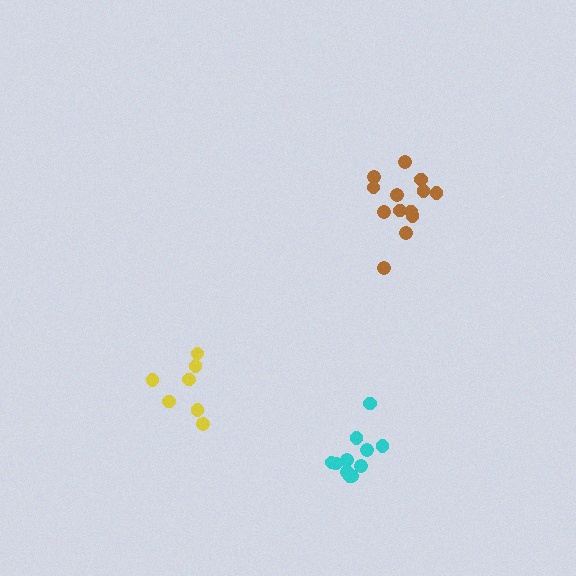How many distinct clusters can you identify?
There are 3 distinct clusters.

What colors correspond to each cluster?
The clusters are colored: yellow, cyan, brown.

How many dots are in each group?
Group 1: 7 dots, Group 2: 11 dots, Group 3: 13 dots (31 total).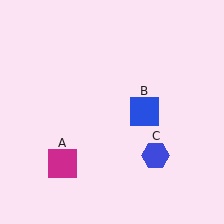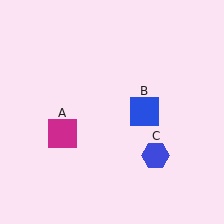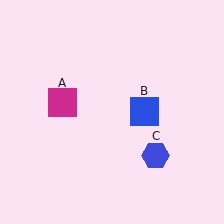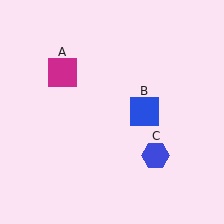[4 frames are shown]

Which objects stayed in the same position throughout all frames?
Blue square (object B) and blue hexagon (object C) remained stationary.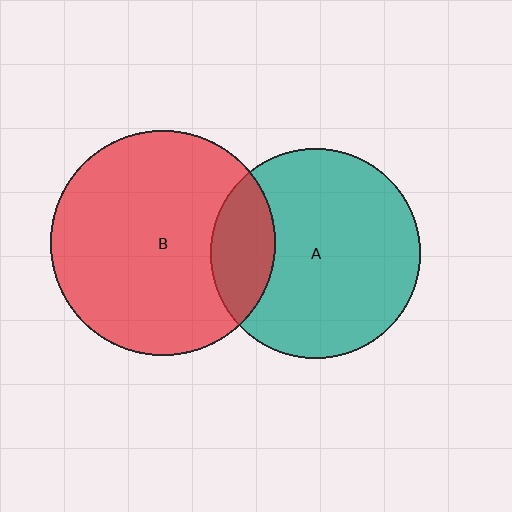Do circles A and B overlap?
Yes.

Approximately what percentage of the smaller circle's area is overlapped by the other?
Approximately 20%.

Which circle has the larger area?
Circle B (red).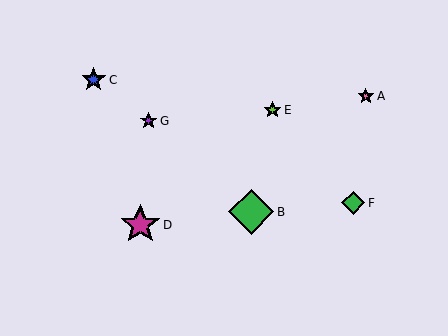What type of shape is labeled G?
Shape G is a purple star.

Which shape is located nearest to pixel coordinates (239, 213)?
The green diamond (labeled B) at (251, 212) is nearest to that location.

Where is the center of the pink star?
The center of the pink star is at (366, 96).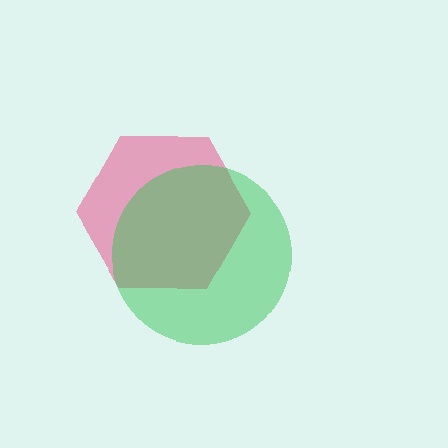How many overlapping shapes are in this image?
There are 2 overlapping shapes in the image.